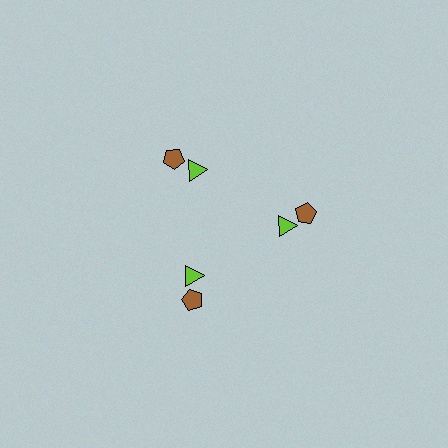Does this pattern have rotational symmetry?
Yes, this pattern has 3-fold rotational symmetry. It looks the same after rotating 120 degrees around the center.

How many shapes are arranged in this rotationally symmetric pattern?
There are 6 shapes, arranged in 3 groups of 2.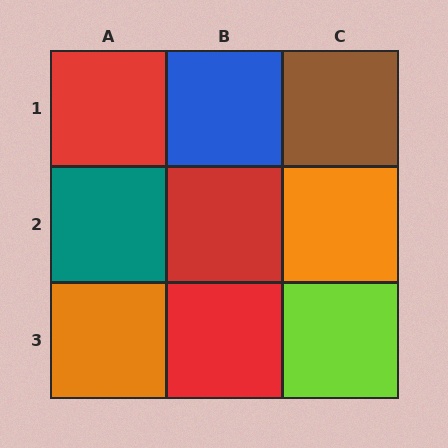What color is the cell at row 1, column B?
Blue.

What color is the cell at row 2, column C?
Orange.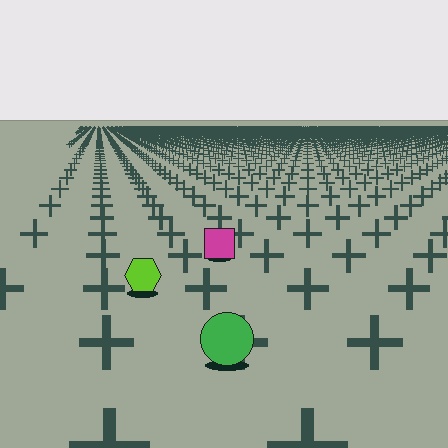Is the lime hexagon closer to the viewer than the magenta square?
Yes. The lime hexagon is closer — you can tell from the texture gradient: the ground texture is coarser near it.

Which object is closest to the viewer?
The green circle is closest. The texture marks near it are larger and more spread out.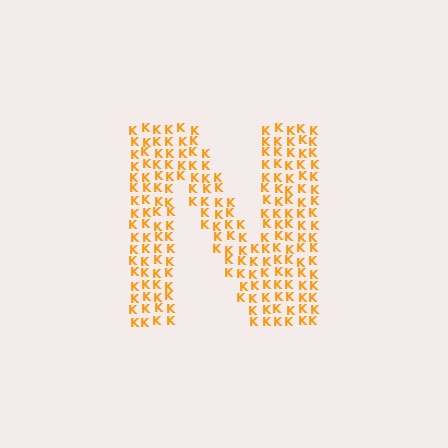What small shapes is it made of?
It is made of small letter K's.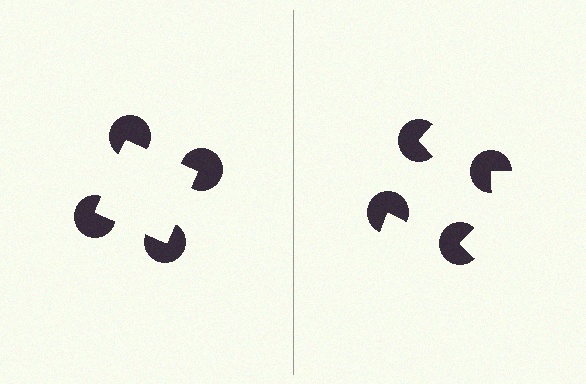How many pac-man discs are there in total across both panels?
8 — 4 on each side.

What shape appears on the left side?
An illusory square.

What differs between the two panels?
The pac-man discs are positioned identically on both sides; only the wedge orientations differ. On the left they align to a square; on the right they are misaligned.